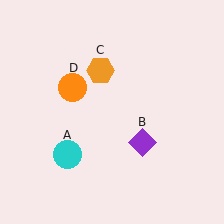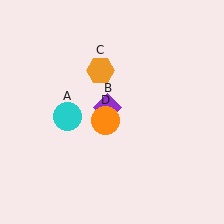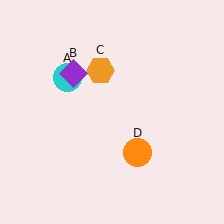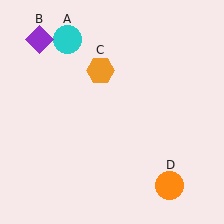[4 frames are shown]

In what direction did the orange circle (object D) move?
The orange circle (object D) moved down and to the right.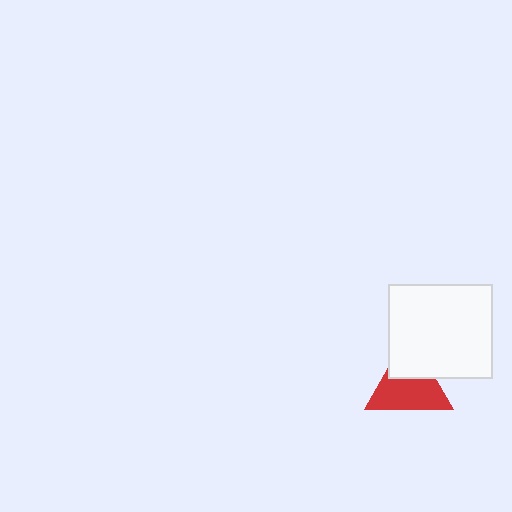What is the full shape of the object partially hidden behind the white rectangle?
The partially hidden object is a red triangle.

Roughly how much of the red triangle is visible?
About half of it is visible (roughly 63%).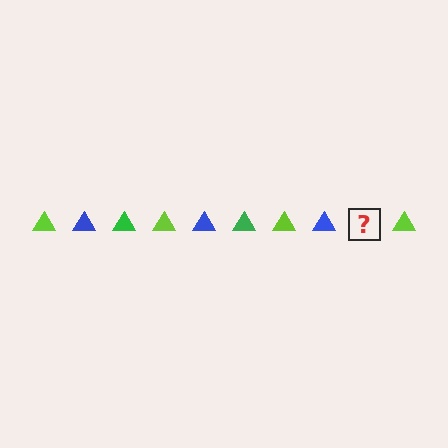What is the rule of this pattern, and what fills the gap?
The rule is that the pattern cycles through lime, blue, green triangles. The gap should be filled with a green triangle.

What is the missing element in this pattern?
The missing element is a green triangle.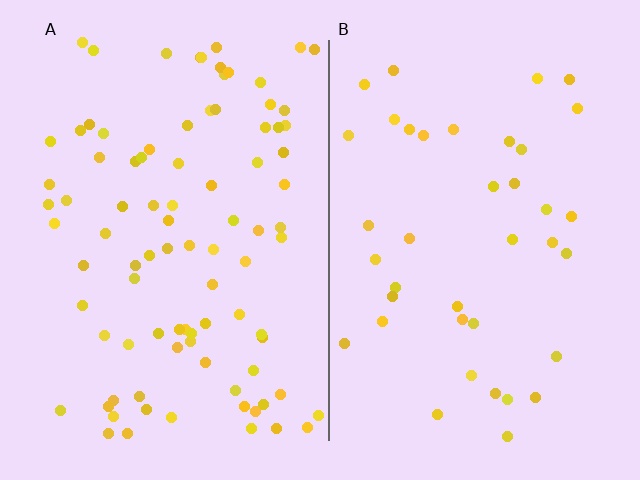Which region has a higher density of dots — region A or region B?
A (the left).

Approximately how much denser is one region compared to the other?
Approximately 2.3× — region A over region B.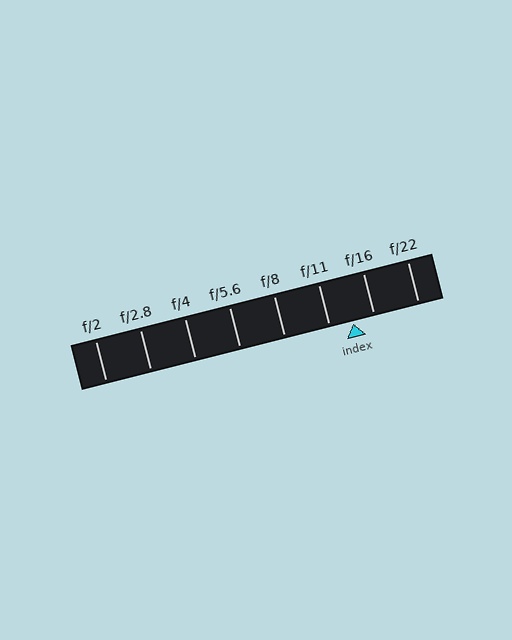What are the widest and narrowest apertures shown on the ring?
The widest aperture shown is f/2 and the narrowest is f/22.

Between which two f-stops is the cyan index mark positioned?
The index mark is between f/11 and f/16.